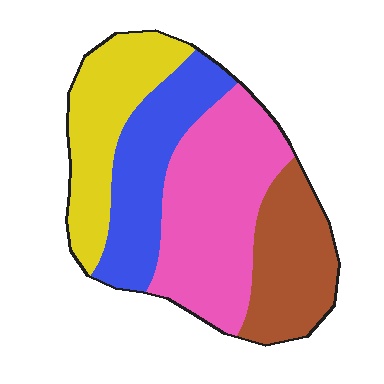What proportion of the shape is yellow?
Yellow takes up between a sixth and a third of the shape.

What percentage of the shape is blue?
Blue takes up less than a quarter of the shape.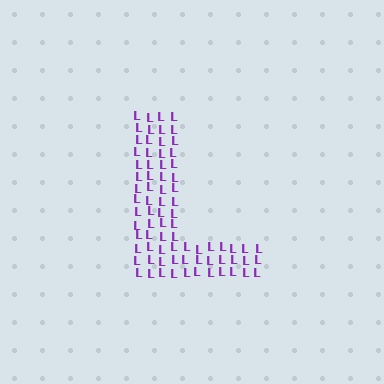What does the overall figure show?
The overall figure shows the letter L.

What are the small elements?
The small elements are letter L's.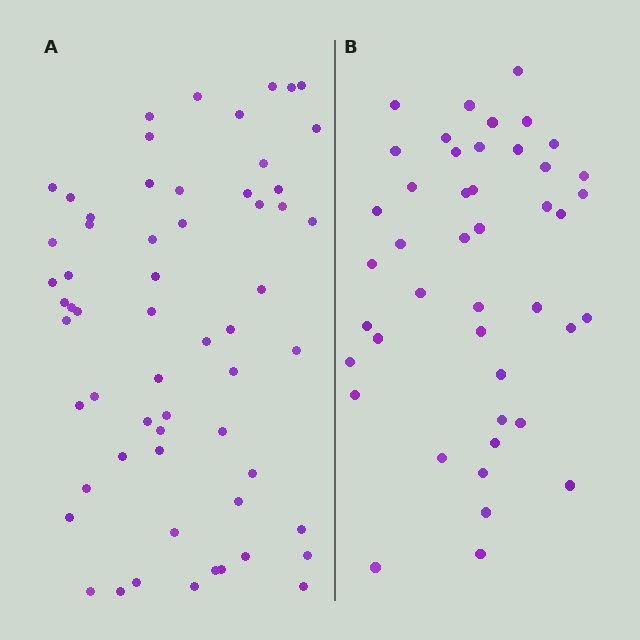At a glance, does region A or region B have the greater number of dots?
Region A (the left region) has more dots.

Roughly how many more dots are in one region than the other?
Region A has approximately 15 more dots than region B.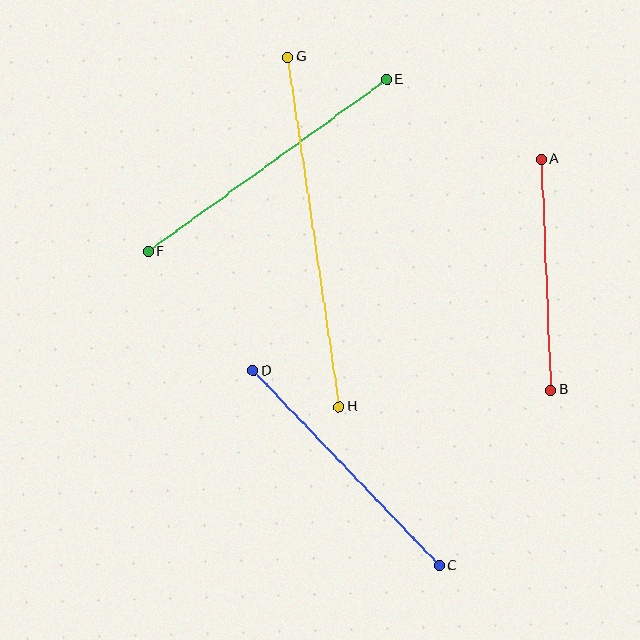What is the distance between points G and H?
The distance is approximately 353 pixels.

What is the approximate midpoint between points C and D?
The midpoint is at approximately (346, 468) pixels.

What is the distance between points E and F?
The distance is approximately 294 pixels.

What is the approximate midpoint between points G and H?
The midpoint is at approximately (313, 232) pixels.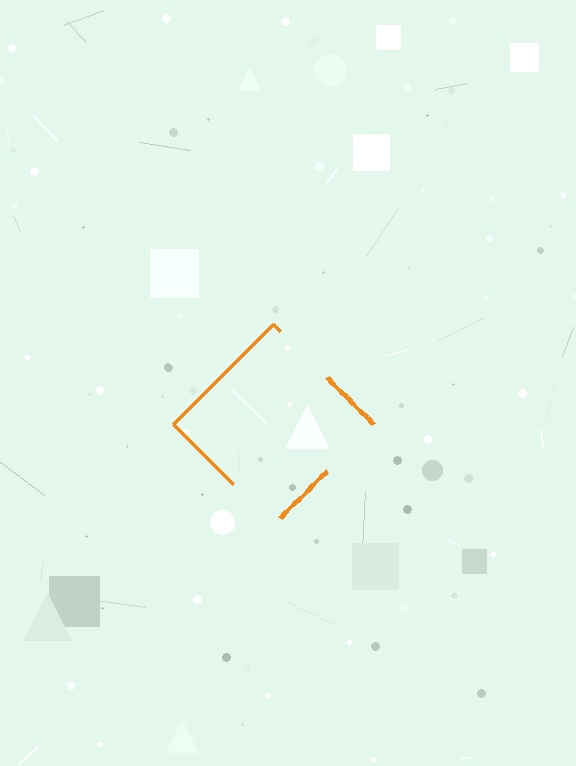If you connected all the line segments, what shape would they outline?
They would outline a diamond.